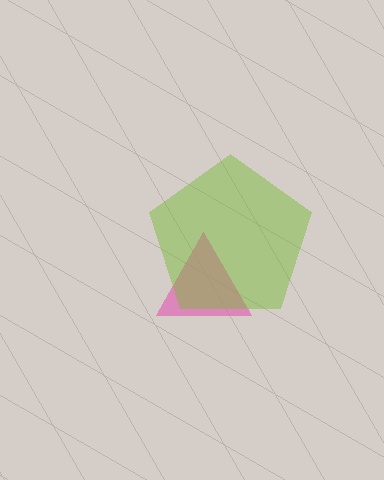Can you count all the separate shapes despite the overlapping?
Yes, there are 2 separate shapes.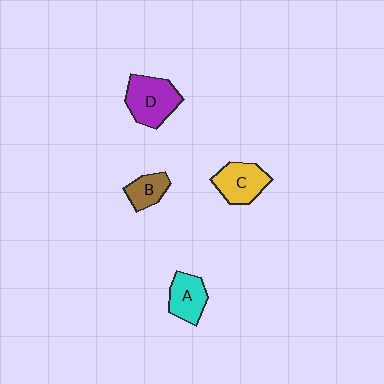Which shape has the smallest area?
Shape B (brown).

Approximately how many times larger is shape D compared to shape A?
Approximately 1.4 times.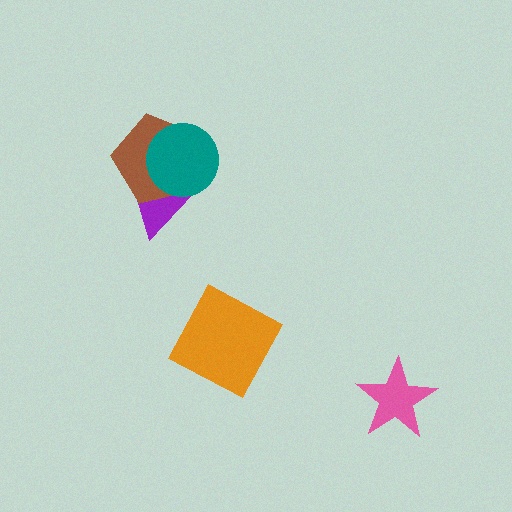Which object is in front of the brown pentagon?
The teal circle is in front of the brown pentagon.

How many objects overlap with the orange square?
0 objects overlap with the orange square.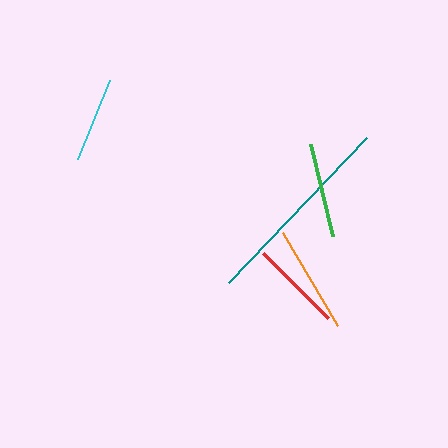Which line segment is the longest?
The teal line is the longest at approximately 200 pixels.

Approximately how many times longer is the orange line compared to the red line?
The orange line is approximately 1.2 times the length of the red line.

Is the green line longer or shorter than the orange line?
The orange line is longer than the green line.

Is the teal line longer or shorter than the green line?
The teal line is longer than the green line.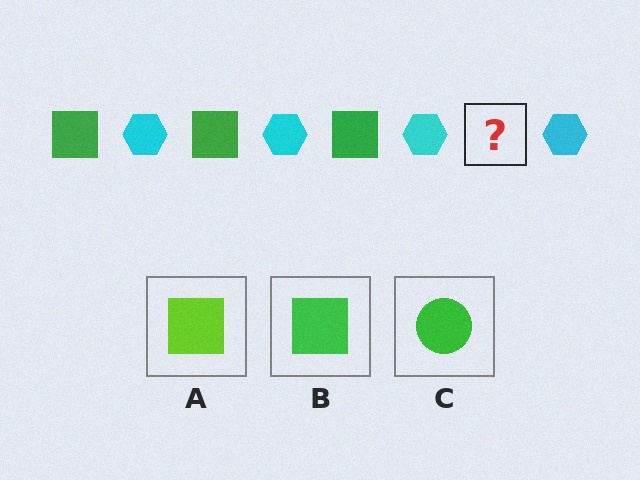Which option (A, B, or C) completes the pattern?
B.